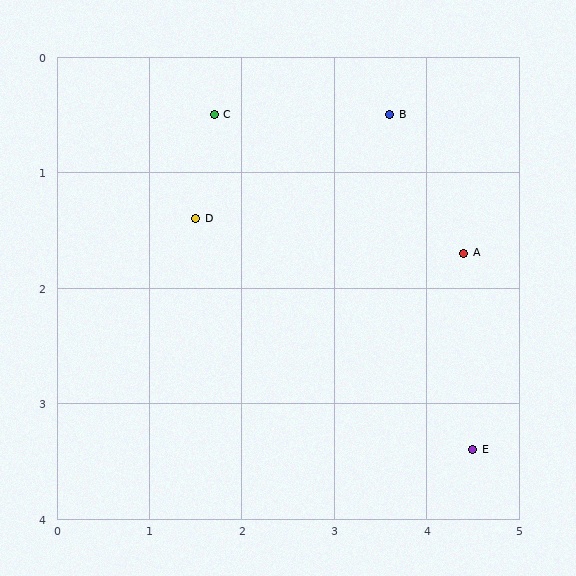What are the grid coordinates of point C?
Point C is at approximately (1.7, 0.5).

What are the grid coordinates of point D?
Point D is at approximately (1.5, 1.4).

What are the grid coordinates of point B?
Point B is at approximately (3.6, 0.5).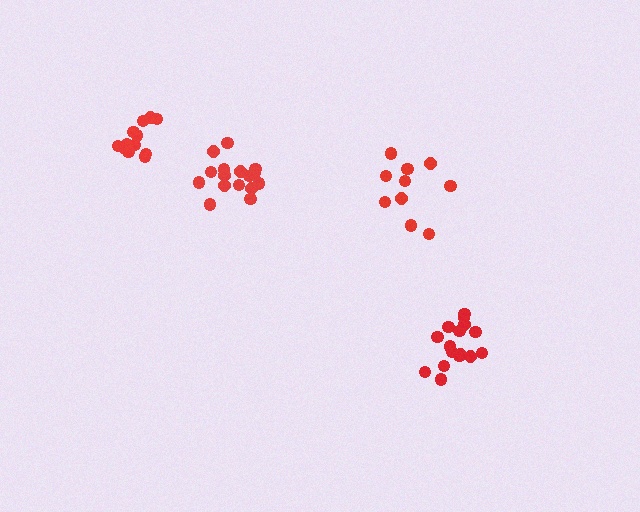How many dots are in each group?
Group 1: 10 dots, Group 2: 16 dots, Group 3: 16 dots, Group 4: 13 dots (55 total).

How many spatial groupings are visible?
There are 4 spatial groupings.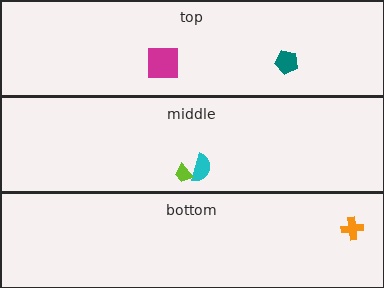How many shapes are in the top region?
2.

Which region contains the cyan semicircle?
The middle region.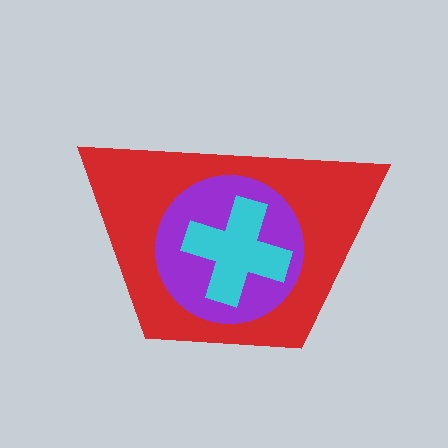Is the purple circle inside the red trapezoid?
Yes.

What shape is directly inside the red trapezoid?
The purple circle.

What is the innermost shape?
The cyan cross.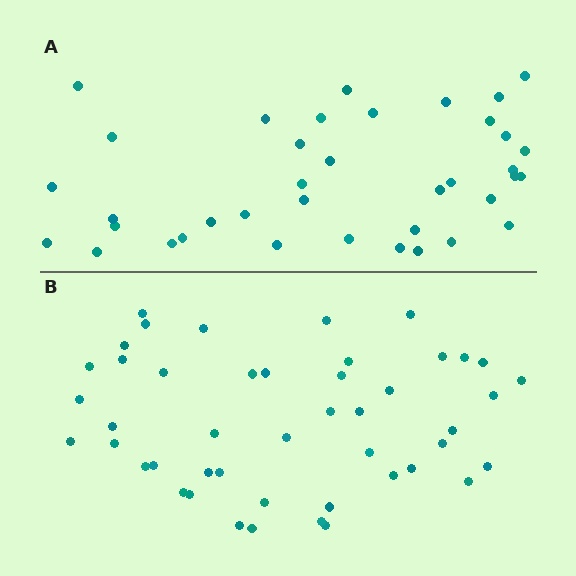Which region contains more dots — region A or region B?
Region B (the bottom region) has more dots.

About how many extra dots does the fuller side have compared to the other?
Region B has roughly 8 or so more dots than region A.